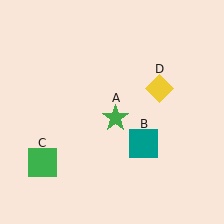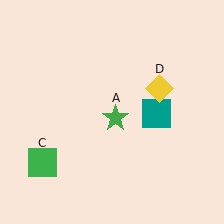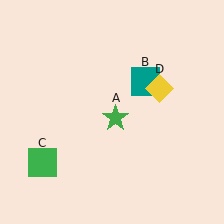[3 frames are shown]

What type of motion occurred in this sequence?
The teal square (object B) rotated counterclockwise around the center of the scene.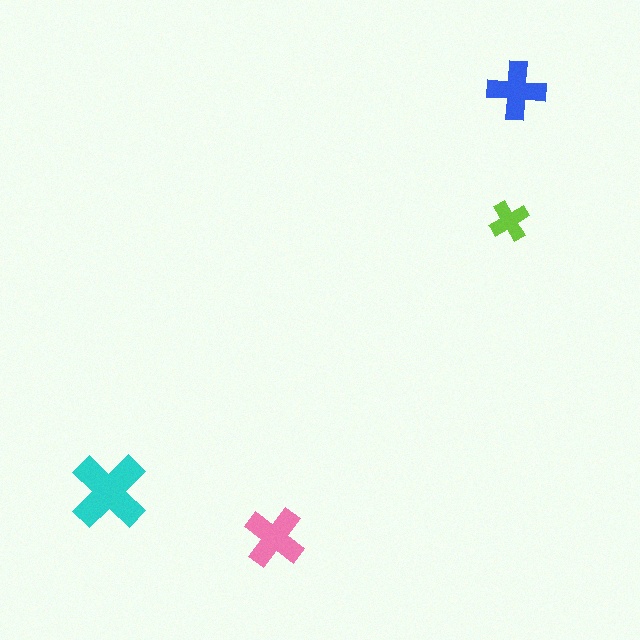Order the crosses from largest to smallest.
the cyan one, the pink one, the blue one, the lime one.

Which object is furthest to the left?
The cyan cross is leftmost.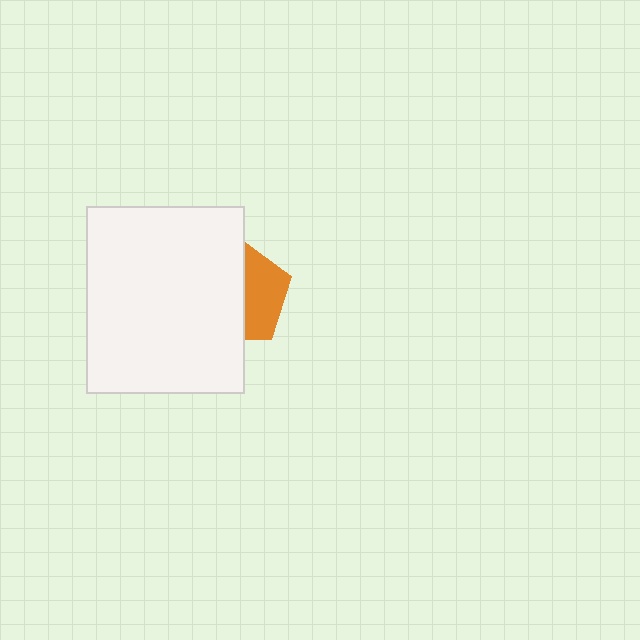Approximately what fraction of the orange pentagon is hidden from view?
Roughly 59% of the orange pentagon is hidden behind the white rectangle.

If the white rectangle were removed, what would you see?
You would see the complete orange pentagon.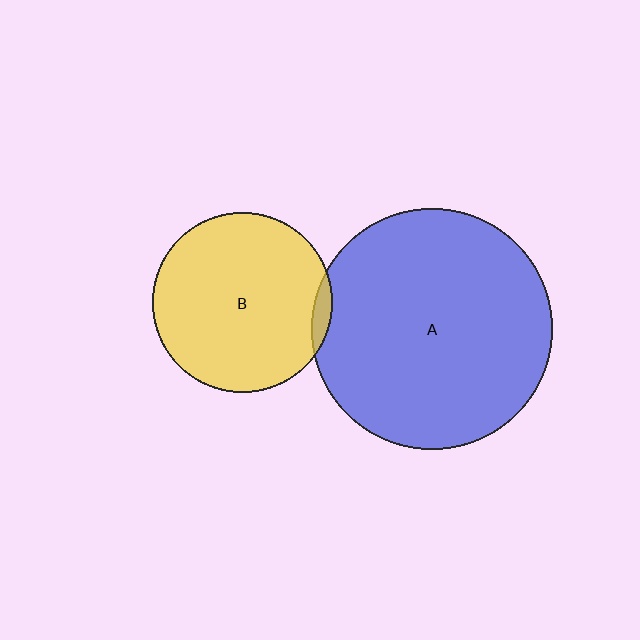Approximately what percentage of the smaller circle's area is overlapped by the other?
Approximately 5%.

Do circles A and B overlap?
Yes.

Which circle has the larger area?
Circle A (blue).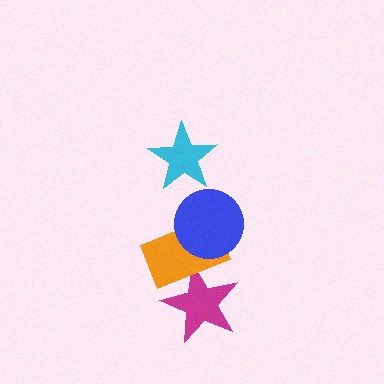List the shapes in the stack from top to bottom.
From top to bottom: the cyan star, the blue circle, the orange rectangle, the magenta star.